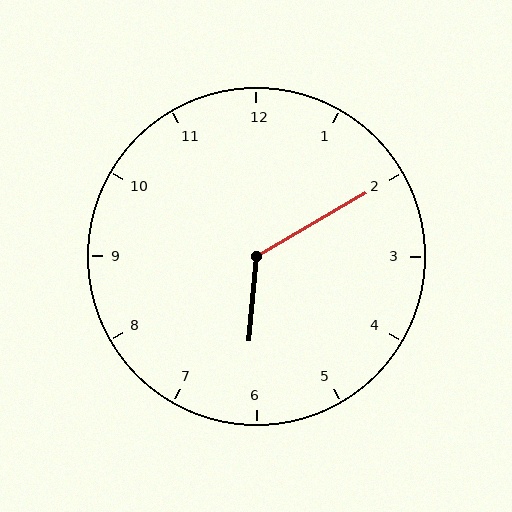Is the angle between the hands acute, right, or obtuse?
It is obtuse.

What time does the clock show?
6:10.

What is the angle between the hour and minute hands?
Approximately 125 degrees.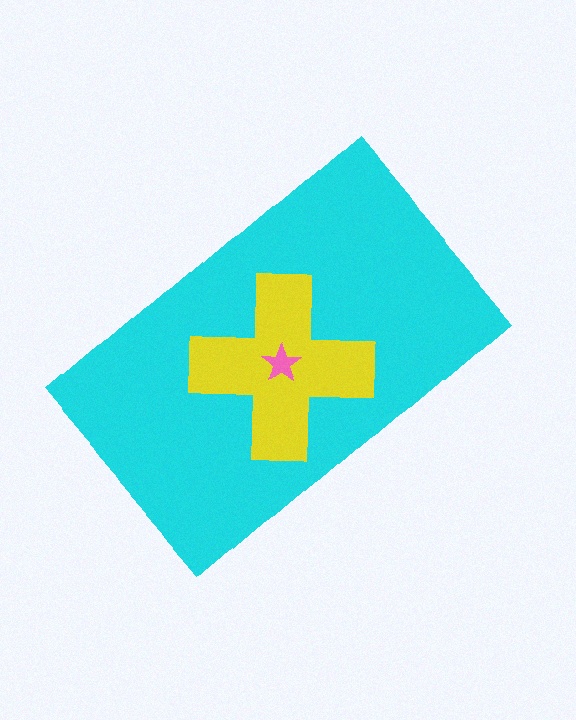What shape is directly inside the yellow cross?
The pink star.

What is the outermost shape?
The cyan rectangle.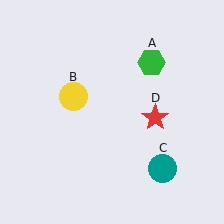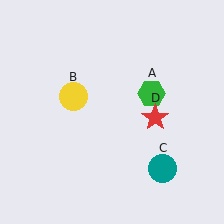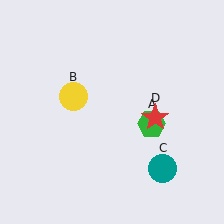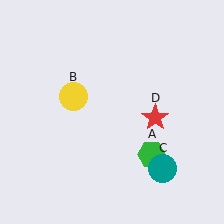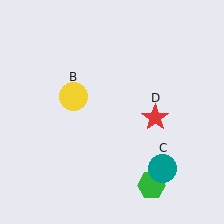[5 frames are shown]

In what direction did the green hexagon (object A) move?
The green hexagon (object A) moved down.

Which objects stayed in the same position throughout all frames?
Yellow circle (object B) and teal circle (object C) and red star (object D) remained stationary.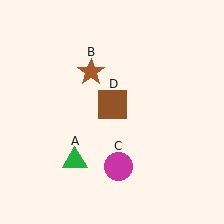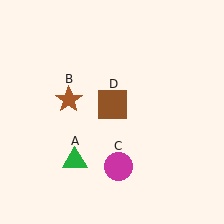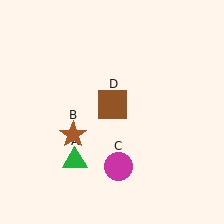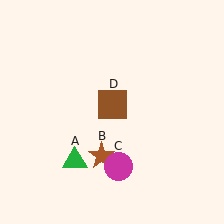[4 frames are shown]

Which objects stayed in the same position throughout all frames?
Green triangle (object A) and magenta circle (object C) and brown square (object D) remained stationary.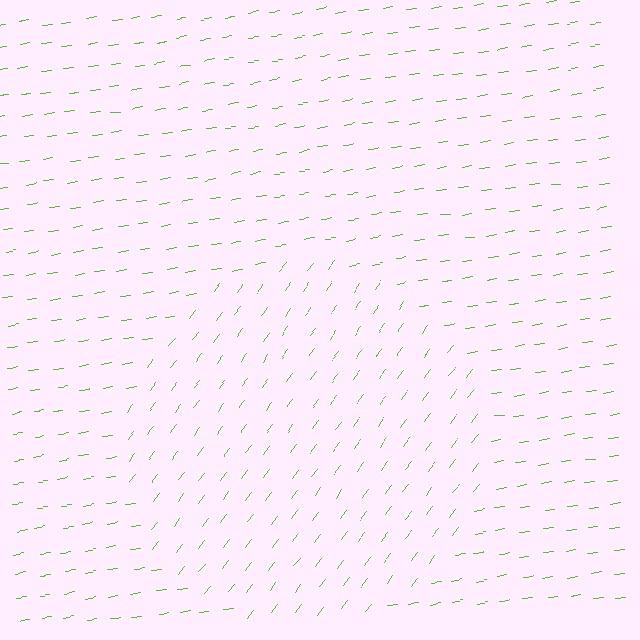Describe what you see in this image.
The image is filled with small lime line segments. A circle region in the image has lines oriented differently from the surrounding lines, creating a visible texture boundary.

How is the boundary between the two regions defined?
The boundary is defined purely by a change in line orientation (approximately 45 degrees difference). All lines are the same color and thickness.